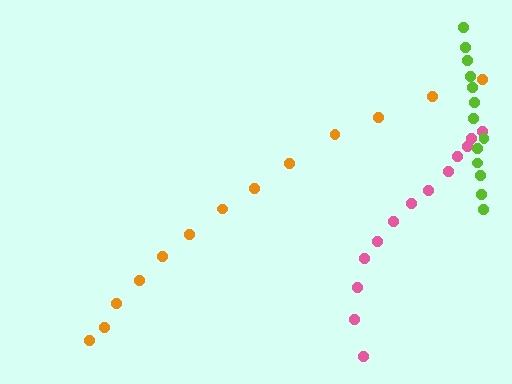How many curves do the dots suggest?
There are 3 distinct paths.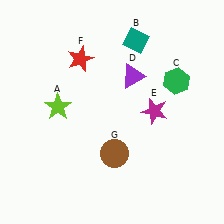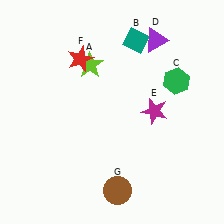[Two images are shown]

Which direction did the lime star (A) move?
The lime star (A) moved up.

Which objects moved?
The objects that moved are: the lime star (A), the purple triangle (D), the brown circle (G).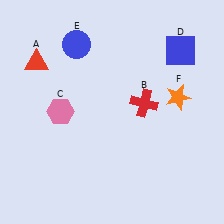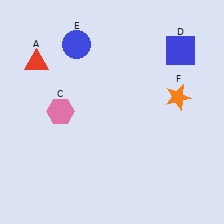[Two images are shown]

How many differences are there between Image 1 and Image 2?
There is 1 difference between the two images.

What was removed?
The red cross (B) was removed in Image 2.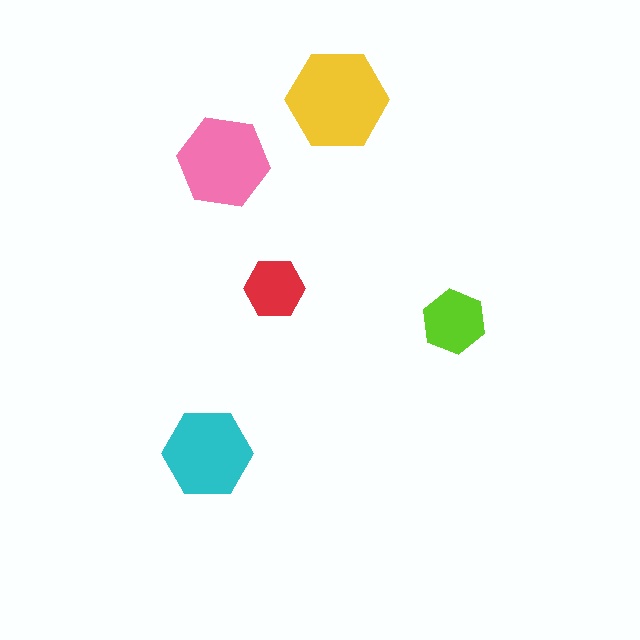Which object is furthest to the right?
The lime hexagon is rightmost.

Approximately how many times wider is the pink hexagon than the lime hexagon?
About 1.5 times wider.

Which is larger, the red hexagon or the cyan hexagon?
The cyan one.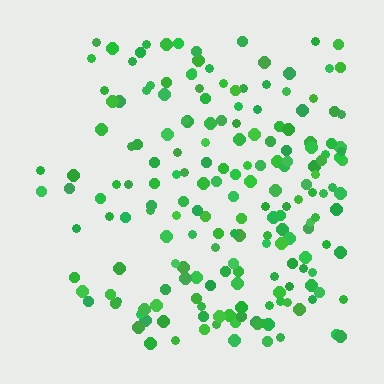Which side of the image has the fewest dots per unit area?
The left.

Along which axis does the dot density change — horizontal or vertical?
Horizontal.